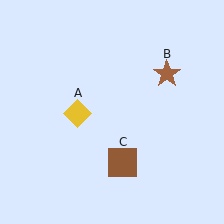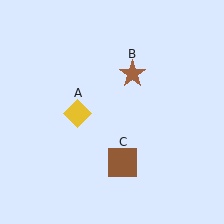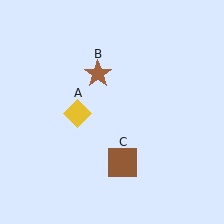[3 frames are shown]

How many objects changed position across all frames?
1 object changed position: brown star (object B).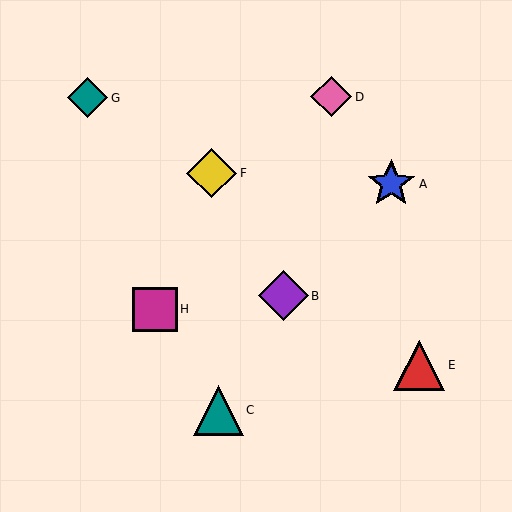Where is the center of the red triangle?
The center of the red triangle is at (419, 365).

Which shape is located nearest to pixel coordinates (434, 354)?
The red triangle (labeled E) at (419, 365) is nearest to that location.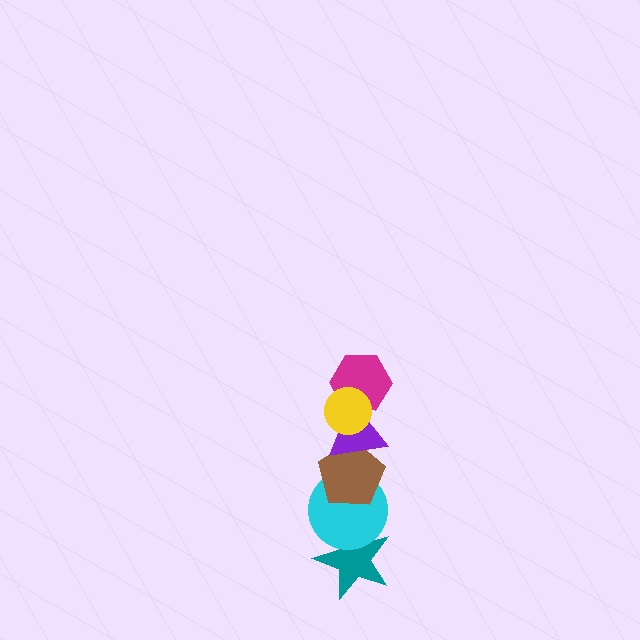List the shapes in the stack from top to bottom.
From top to bottom: the yellow circle, the magenta hexagon, the purple triangle, the brown pentagon, the cyan circle, the teal star.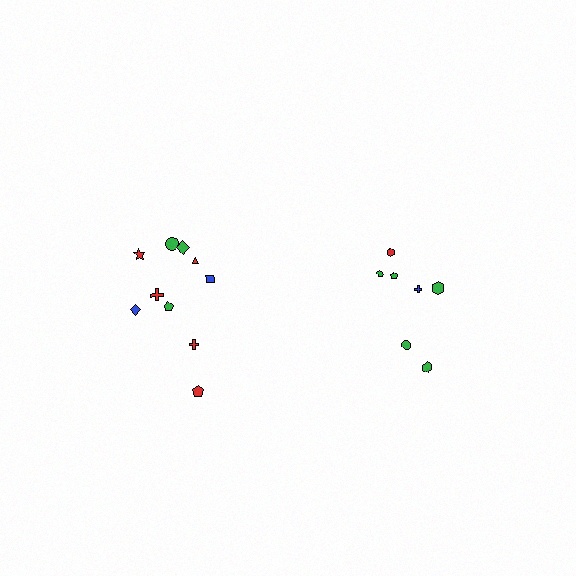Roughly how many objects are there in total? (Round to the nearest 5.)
Roughly 15 objects in total.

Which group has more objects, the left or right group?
The left group.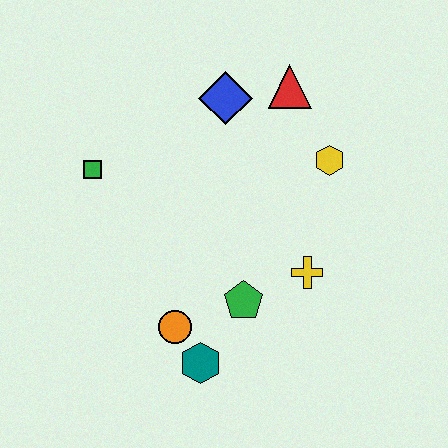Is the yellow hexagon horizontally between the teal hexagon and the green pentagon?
No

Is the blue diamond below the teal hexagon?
No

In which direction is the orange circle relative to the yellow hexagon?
The orange circle is below the yellow hexagon.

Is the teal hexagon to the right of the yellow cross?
No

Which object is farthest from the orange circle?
The red triangle is farthest from the orange circle.